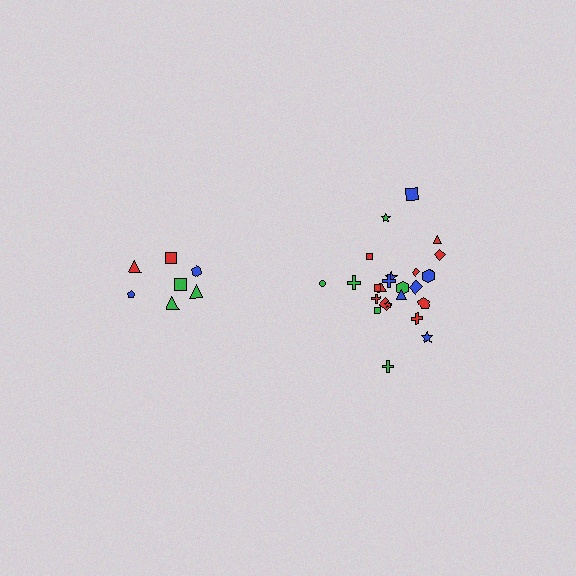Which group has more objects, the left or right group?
The right group.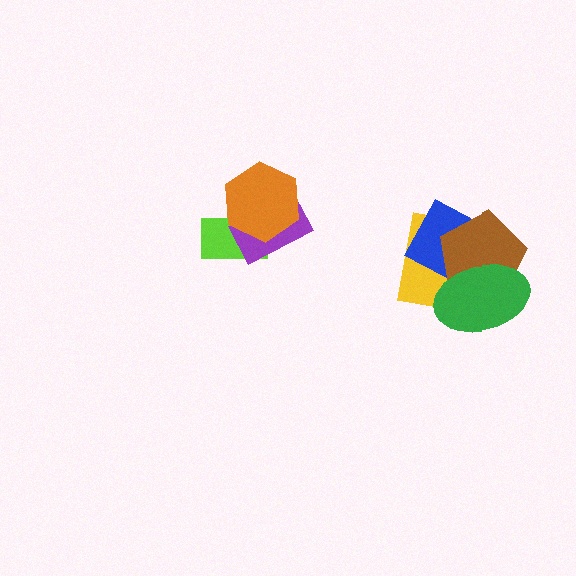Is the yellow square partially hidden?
Yes, it is partially covered by another shape.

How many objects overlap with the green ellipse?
3 objects overlap with the green ellipse.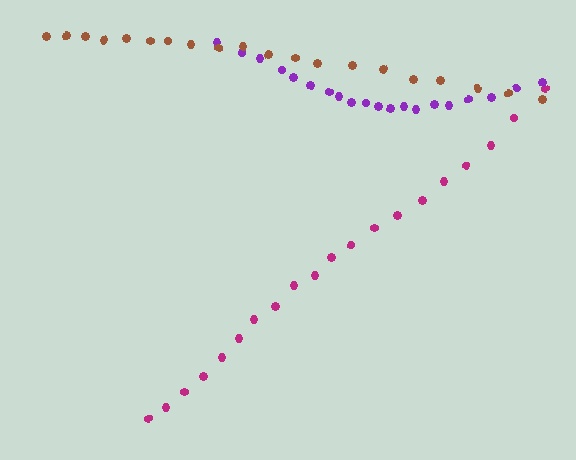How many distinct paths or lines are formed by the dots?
There are 3 distinct paths.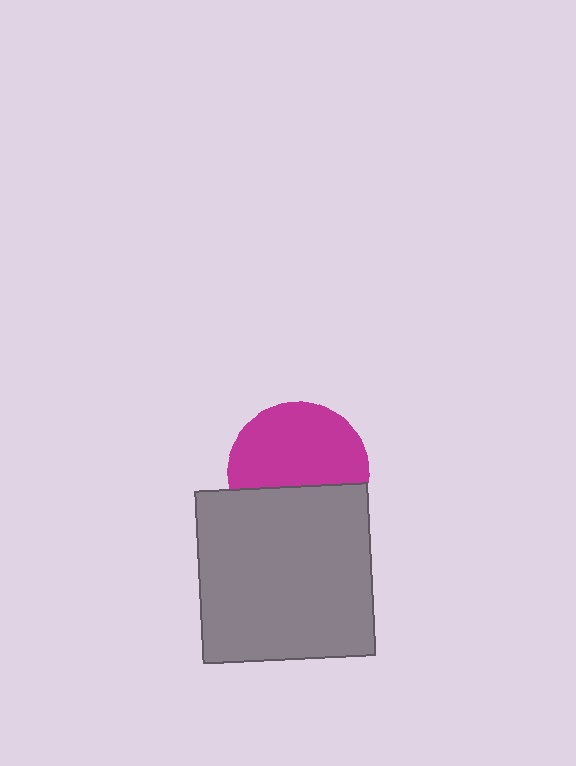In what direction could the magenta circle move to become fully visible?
The magenta circle could move up. That would shift it out from behind the gray square entirely.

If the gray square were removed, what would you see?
You would see the complete magenta circle.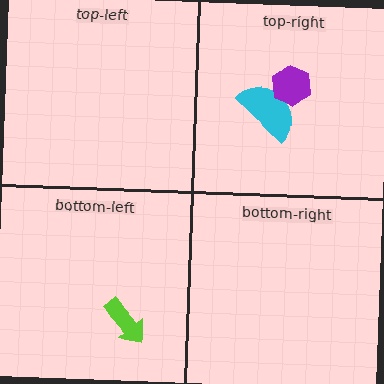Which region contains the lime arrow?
The bottom-left region.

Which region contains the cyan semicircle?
The top-right region.